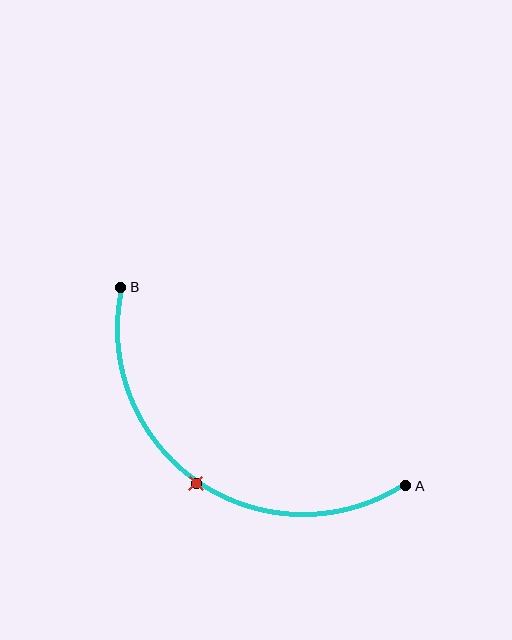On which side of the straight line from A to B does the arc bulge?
The arc bulges below and to the left of the straight line connecting A and B.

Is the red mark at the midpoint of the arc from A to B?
Yes. The red mark lies on the arc at equal arc-length from both A and B — it is the arc midpoint.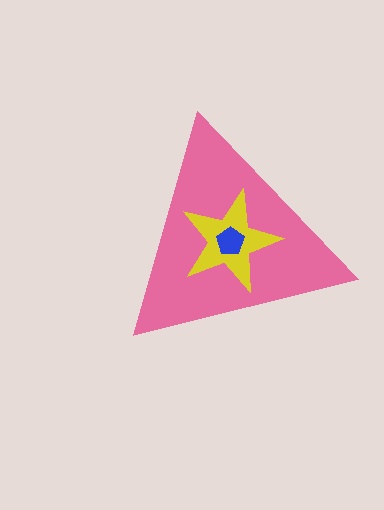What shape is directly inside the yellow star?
The blue pentagon.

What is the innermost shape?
The blue pentagon.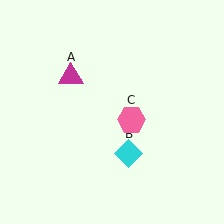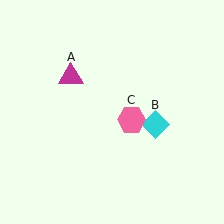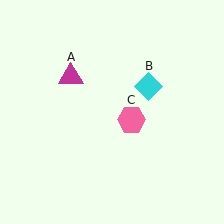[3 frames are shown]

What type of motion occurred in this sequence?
The cyan diamond (object B) rotated counterclockwise around the center of the scene.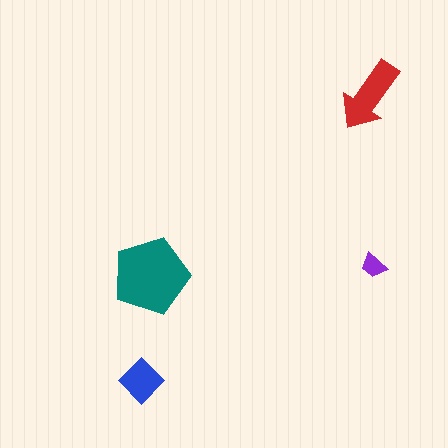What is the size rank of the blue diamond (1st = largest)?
3rd.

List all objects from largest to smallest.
The teal pentagon, the red arrow, the blue diamond, the purple trapezoid.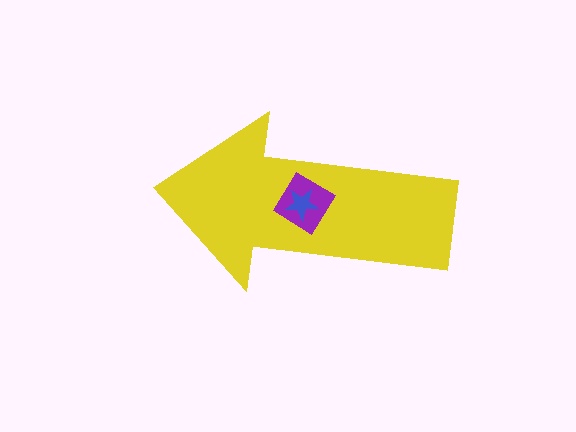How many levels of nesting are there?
3.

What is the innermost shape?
The blue star.